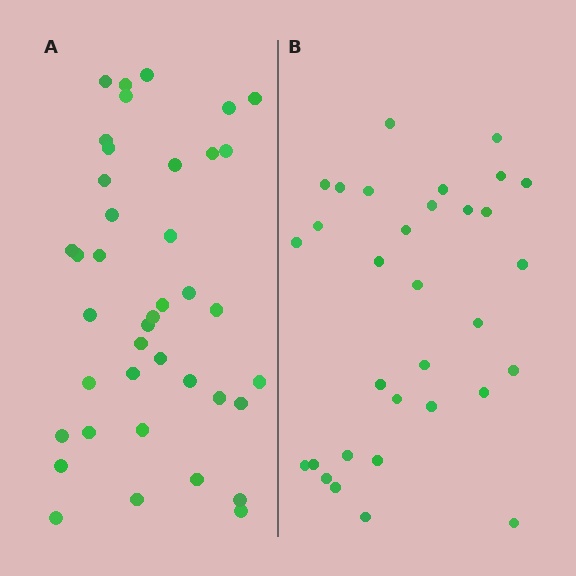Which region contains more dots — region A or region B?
Region A (the left region) has more dots.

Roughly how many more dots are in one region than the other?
Region A has roughly 8 or so more dots than region B.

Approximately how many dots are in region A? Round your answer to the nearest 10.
About 40 dots.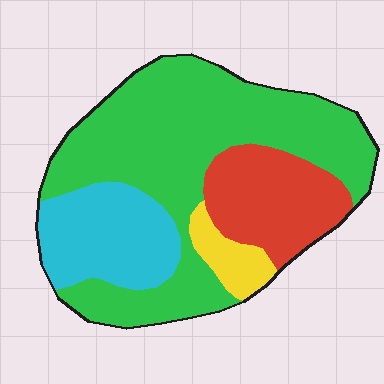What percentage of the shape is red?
Red takes up about one fifth (1/5) of the shape.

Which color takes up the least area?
Yellow, at roughly 5%.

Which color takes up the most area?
Green, at roughly 55%.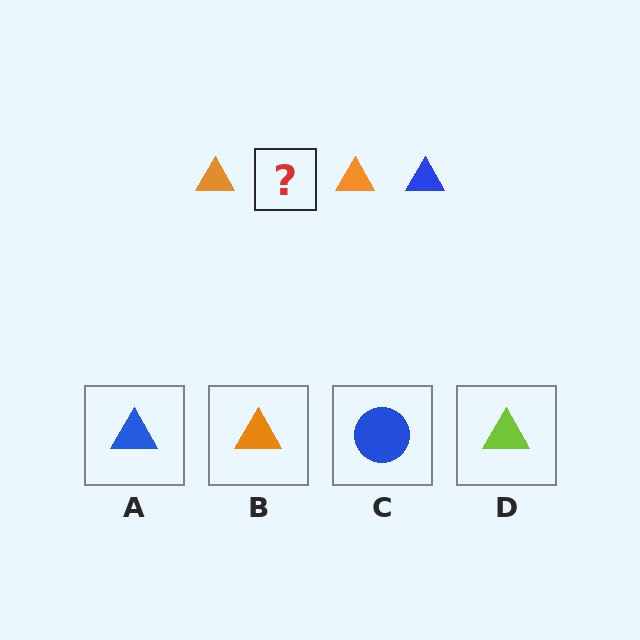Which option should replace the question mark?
Option A.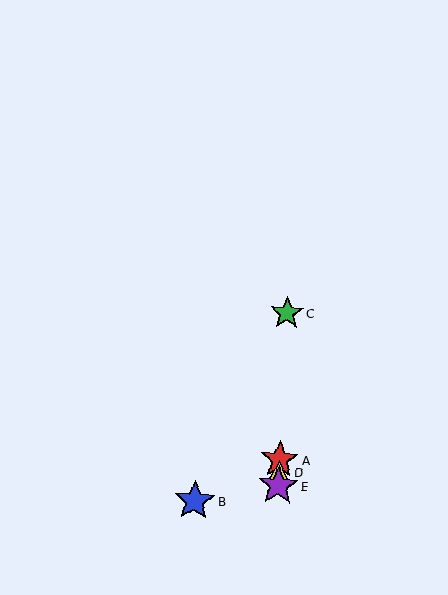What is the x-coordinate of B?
Object B is at x≈194.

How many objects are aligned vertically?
4 objects (A, C, D, E) are aligned vertically.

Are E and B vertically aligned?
No, E is at x≈278 and B is at x≈194.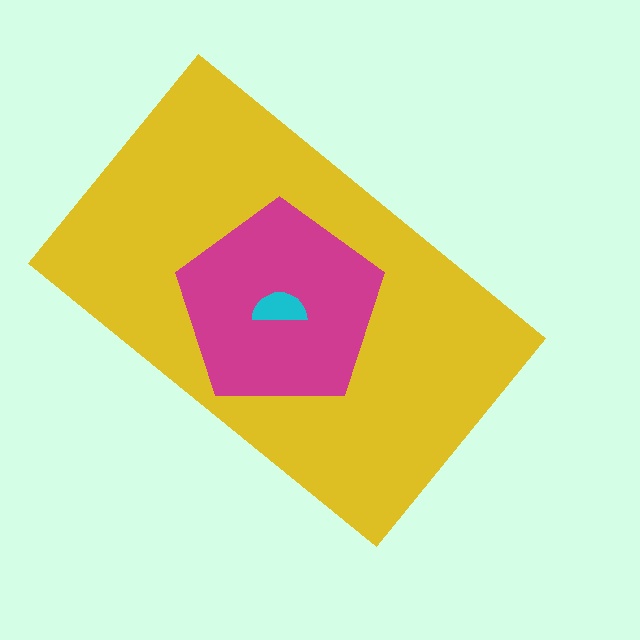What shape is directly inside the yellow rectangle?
The magenta pentagon.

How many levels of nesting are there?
3.